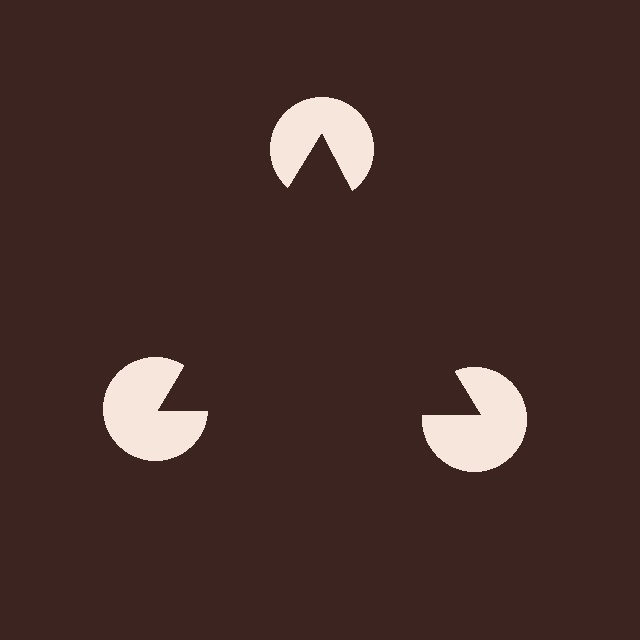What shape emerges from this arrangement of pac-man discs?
An illusory triangle — its edges are inferred from the aligned wedge cuts in the pac-man discs, not physically drawn.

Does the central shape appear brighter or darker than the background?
It typically appears slightly darker than the background, even though no actual brightness change is drawn.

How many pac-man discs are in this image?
There are 3 — one at each vertex of the illusory triangle.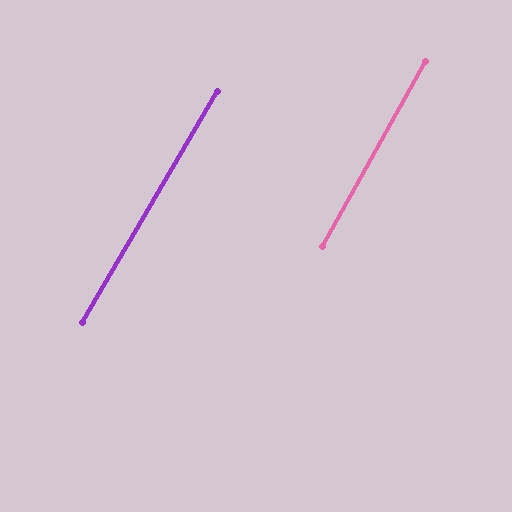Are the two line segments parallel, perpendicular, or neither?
Parallel — their directions differ by only 1.3°.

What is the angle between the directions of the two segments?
Approximately 1 degree.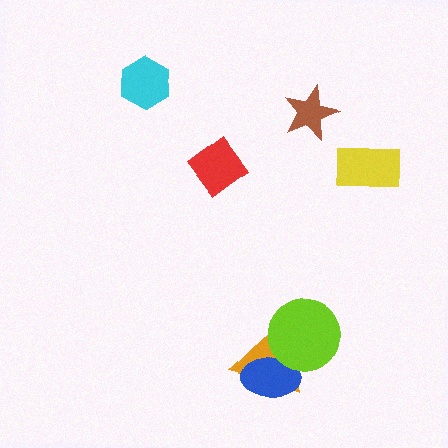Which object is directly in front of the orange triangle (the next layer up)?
The blue ellipse is directly in front of the orange triangle.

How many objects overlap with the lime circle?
2 objects overlap with the lime circle.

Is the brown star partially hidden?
No, no other shape covers it.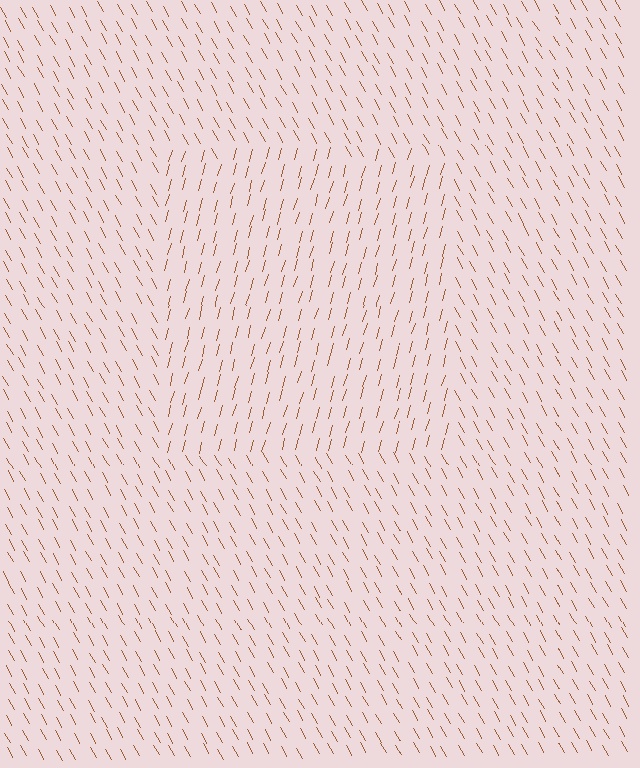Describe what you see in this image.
The image is filled with small brown line segments. A rectangle region in the image has lines oriented differently from the surrounding lines, creating a visible texture boundary.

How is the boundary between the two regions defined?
The boundary is defined purely by a change in line orientation (approximately 45 degrees difference). All lines are the same color and thickness.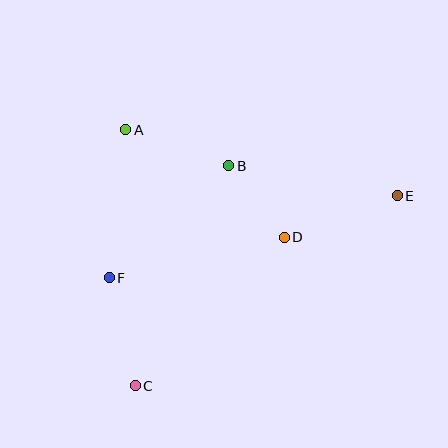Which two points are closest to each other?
Points B and D are closest to each other.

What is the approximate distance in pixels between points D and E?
The distance between D and E is approximately 121 pixels.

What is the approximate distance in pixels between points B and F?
The distance between B and F is approximately 164 pixels.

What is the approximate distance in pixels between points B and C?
The distance between B and C is approximately 239 pixels.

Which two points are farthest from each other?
Points C and E are farthest from each other.